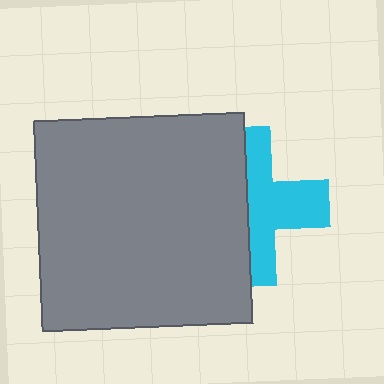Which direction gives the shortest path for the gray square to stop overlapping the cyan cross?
Moving left gives the shortest separation.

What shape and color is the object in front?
The object in front is a gray square.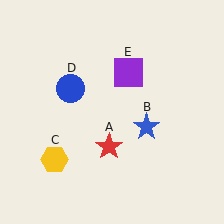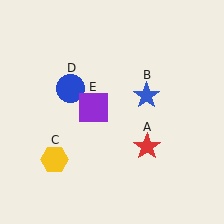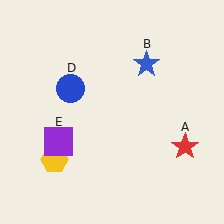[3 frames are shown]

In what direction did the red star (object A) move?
The red star (object A) moved right.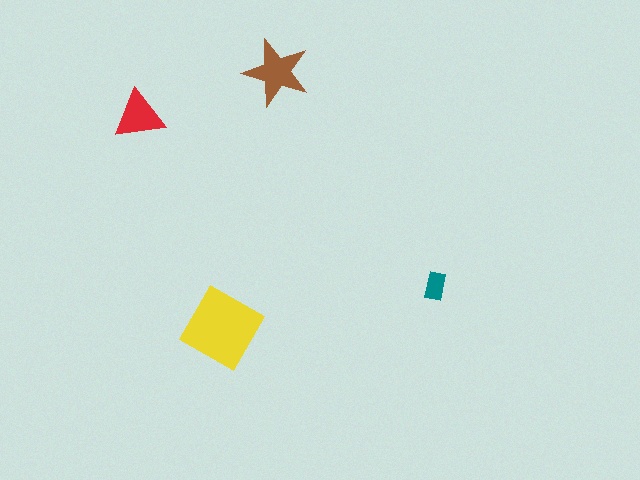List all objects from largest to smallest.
The yellow square, the brown star, the red triangle, the teal rectangle.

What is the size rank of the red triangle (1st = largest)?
3rd.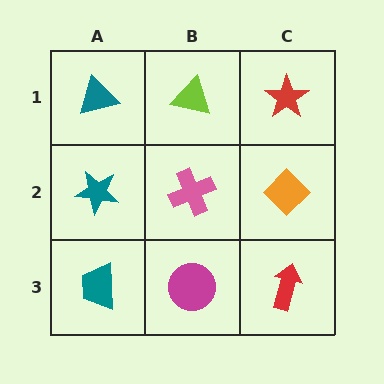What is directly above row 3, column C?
An orange diamond.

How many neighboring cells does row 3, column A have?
2.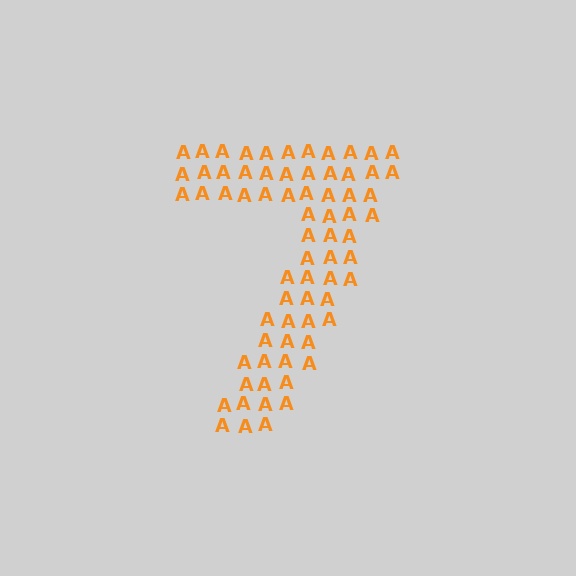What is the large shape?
The large shape is the digit 7.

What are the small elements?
The small elements are letter A's.